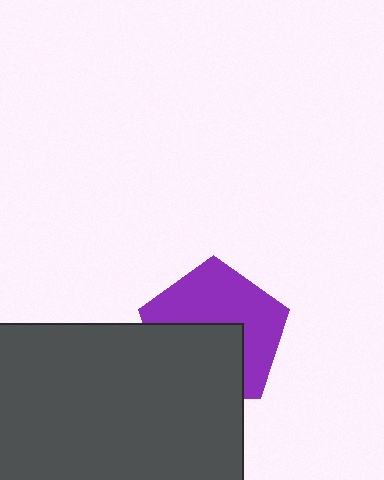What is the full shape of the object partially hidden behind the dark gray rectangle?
The partially hidden object is a purple pentagon.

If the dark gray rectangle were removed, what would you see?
You would see the complete purple pentagon.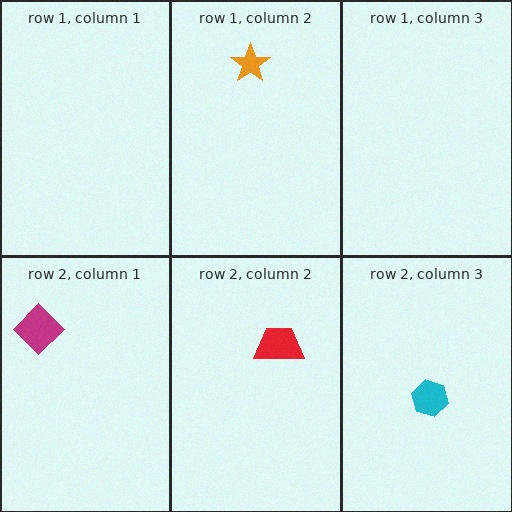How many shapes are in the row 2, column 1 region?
1.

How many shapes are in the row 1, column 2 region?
1.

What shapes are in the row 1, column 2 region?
The orange star.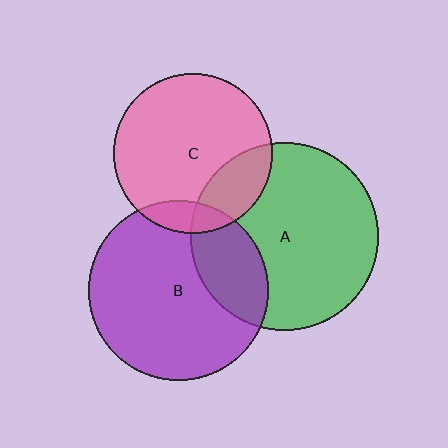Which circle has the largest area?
Circle A (green).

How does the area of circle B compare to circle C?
Approximately 1.3 times.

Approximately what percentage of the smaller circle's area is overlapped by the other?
Approximately 25%.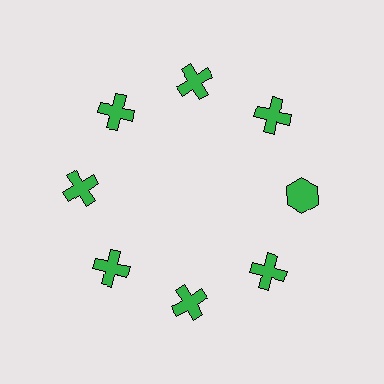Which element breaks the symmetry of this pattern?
The green hexagon at roughly the 3 o'clock position breaks the symmetry. All other shapes are green crosses.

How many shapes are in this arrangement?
There are 8 shapes arranged in a ring pattern.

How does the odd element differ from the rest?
It has a different shape: hexagon instead of cross.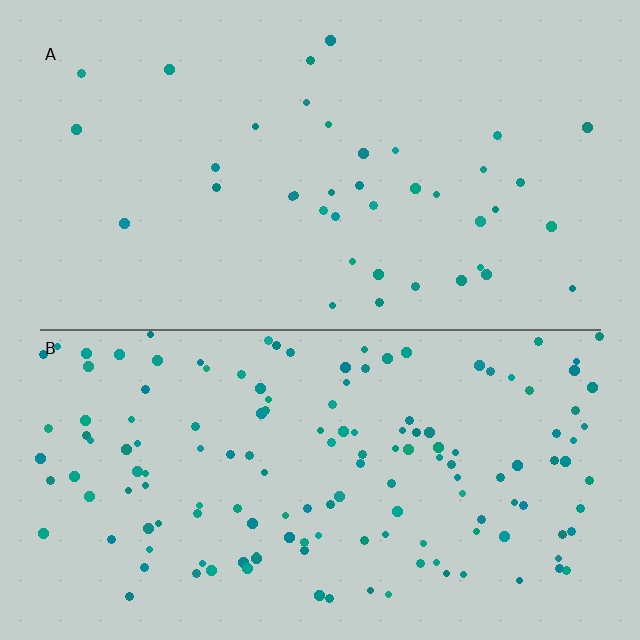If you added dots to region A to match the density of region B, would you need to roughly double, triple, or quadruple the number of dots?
Approximately quadruple.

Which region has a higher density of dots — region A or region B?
B (the bottom).